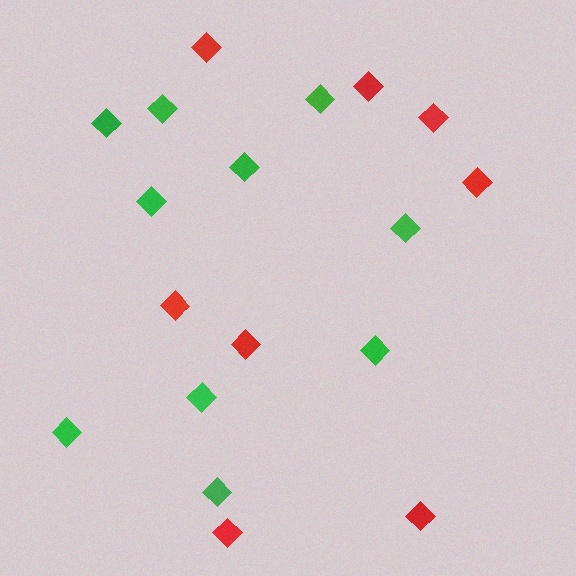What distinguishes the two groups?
There are 2 groups: one group of green diamonds (10) and one group of red diamonds (8).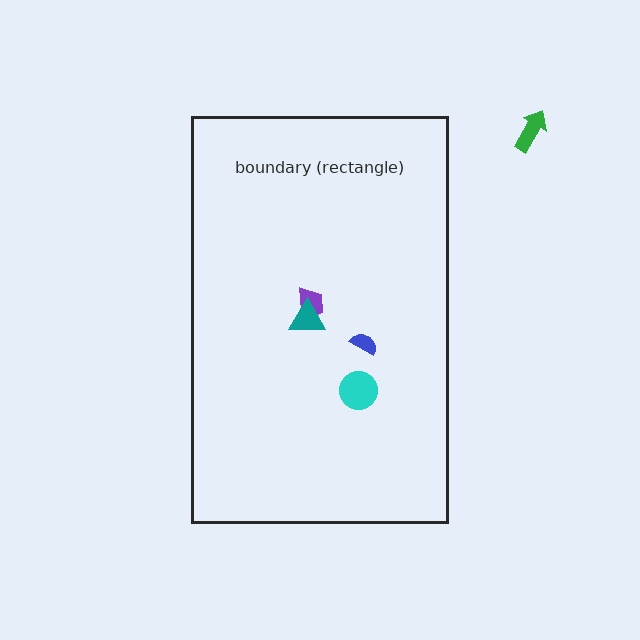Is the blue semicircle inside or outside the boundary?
Inside.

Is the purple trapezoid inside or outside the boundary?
Inside.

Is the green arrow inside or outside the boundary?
Outside.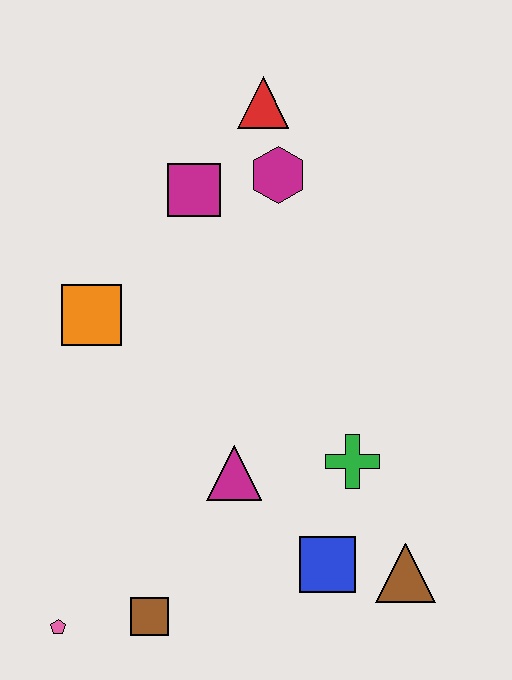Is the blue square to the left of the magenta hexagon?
No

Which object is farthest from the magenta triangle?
The red triangle is farthest from the magenta triangle.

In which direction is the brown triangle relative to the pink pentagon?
The brown triangle is to the right of the pink pentagon.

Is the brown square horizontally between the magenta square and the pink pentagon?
Yes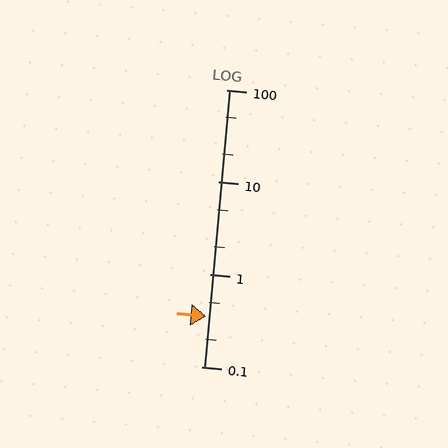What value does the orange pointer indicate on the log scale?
The pointer indicates approximately 0.35.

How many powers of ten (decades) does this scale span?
The scale spans 3 decades, from 0.1 to 100.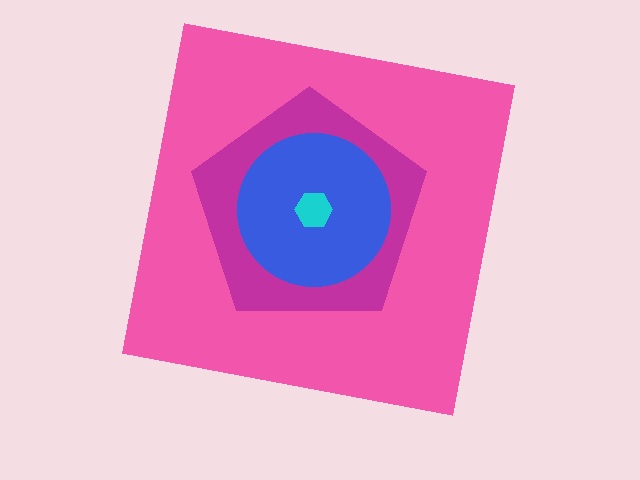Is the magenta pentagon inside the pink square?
Yes.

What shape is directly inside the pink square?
The magenta pentagon.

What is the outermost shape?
The pink square.